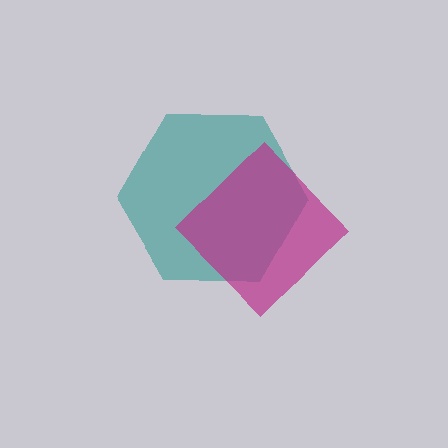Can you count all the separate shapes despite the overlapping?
Yes, there are 2 separate shapes.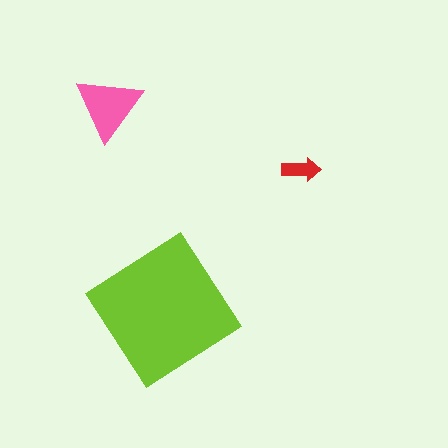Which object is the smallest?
The red arrow.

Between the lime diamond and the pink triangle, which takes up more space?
The lime diamond.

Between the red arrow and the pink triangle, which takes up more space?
The pink triangle.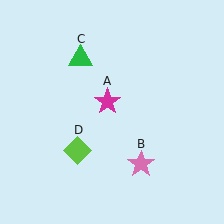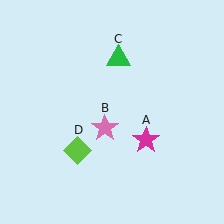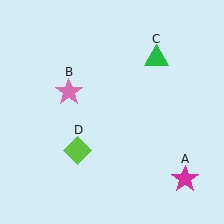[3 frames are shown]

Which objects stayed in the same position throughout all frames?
Lime diamond (object D) remained stationary.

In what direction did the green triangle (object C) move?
The green triangle (object C) moved right.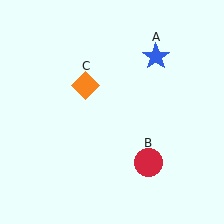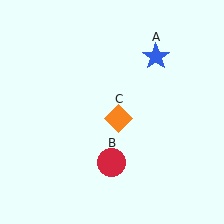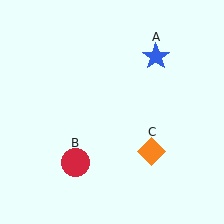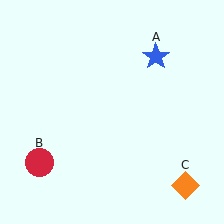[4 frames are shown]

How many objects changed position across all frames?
2 objects changed position: red circle (object B), orange diamond (object C).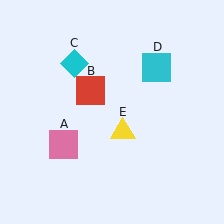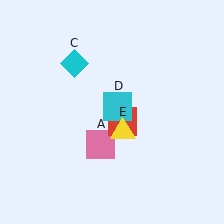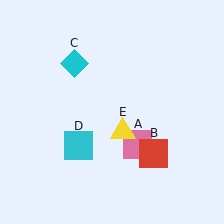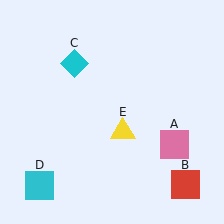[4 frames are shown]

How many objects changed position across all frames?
3 objects changed position: pink square (object A), red square (object B), cyan square (object D).